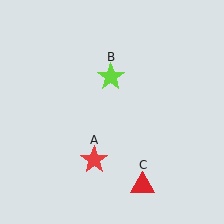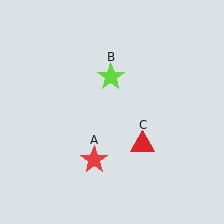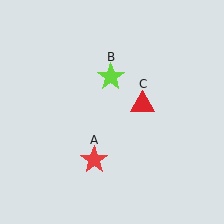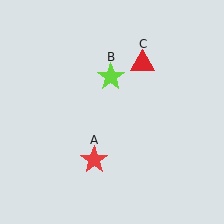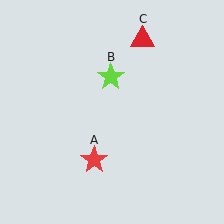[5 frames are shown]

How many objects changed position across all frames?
1 object changed position: red triangle (object C).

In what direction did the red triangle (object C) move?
The red triangle (object C) moved up.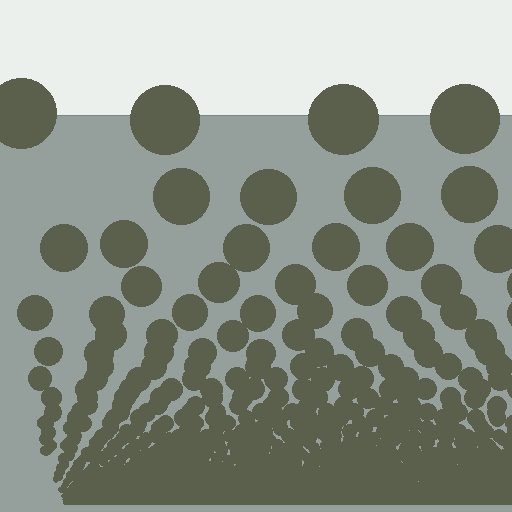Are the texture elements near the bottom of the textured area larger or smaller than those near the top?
Smaller. The gradient is inverted — elements near the bottom are smaller and denser.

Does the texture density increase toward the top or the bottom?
Density increases toward the bottom.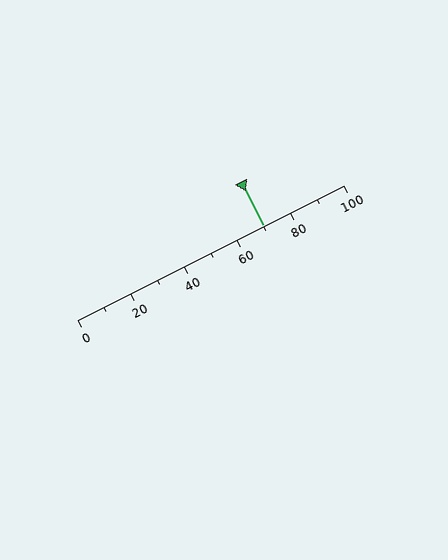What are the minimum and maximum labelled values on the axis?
The axis runs from 0 to 100.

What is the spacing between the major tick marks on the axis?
The major ticks are spaced 20 apart.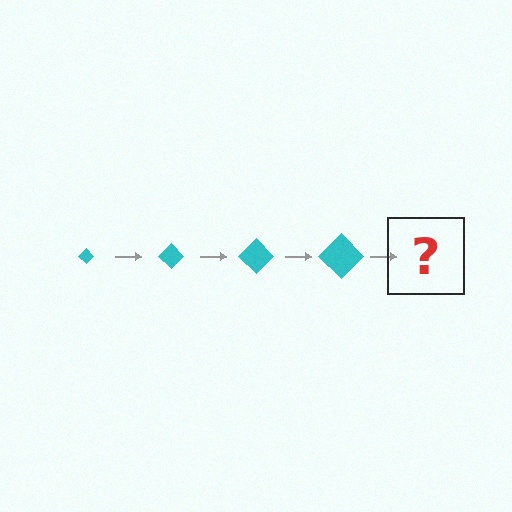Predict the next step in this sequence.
The next step is a cyan diamond, larger than the previous one.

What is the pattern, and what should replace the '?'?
The pattern is that the diamond gets progressively larger each step. The '?' should be a cyan diamond, larger than the previous one.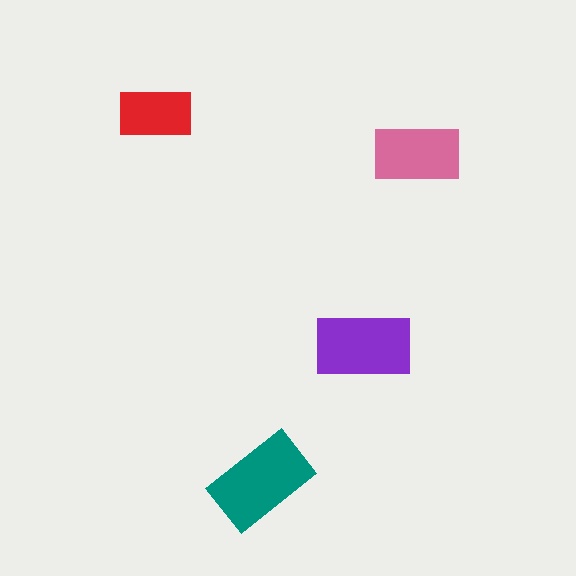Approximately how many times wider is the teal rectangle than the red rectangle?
About 1.5 times wider.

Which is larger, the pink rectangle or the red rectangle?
The pink one.